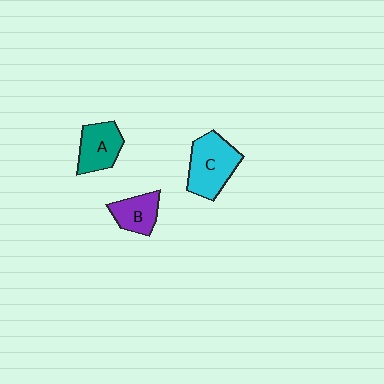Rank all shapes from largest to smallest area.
From largest to smallest: C (cyan), A (teal), B (purple).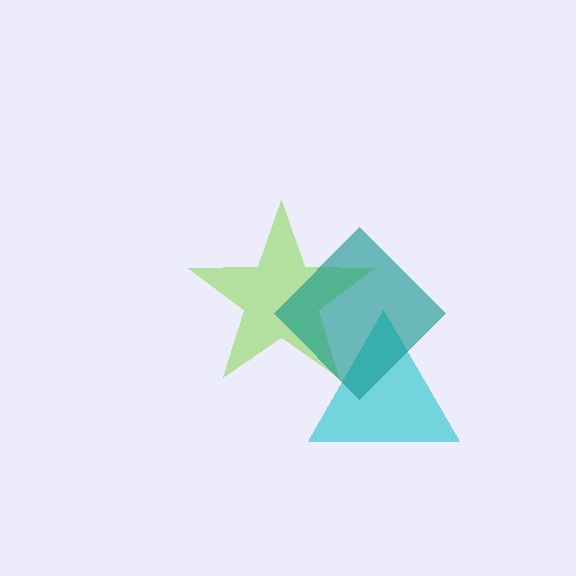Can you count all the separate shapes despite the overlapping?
Yes, there are 3 separate shapes.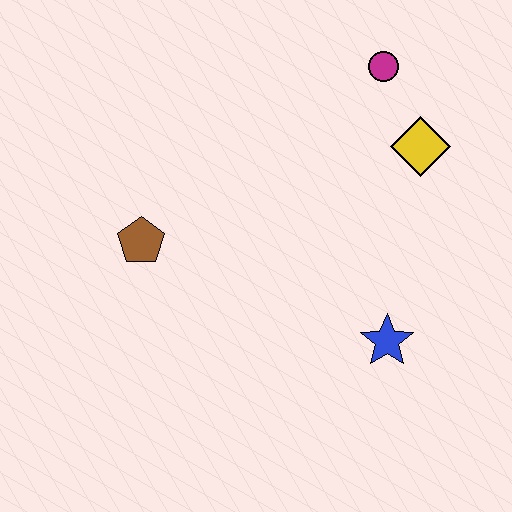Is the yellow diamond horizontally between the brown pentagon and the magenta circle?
No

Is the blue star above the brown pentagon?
No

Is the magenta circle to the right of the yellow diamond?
No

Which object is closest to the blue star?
The yellow diamond is closest to the blue star.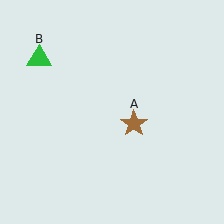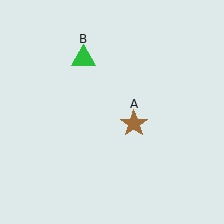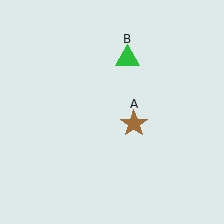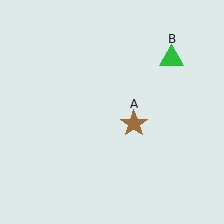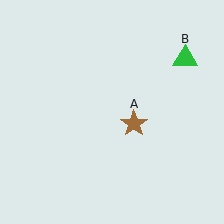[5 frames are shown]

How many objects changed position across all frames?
1 object changed position: green triangle (object B).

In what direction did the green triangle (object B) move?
The green triangle (object B) moved right.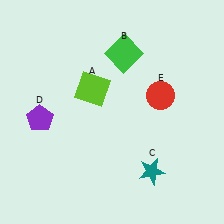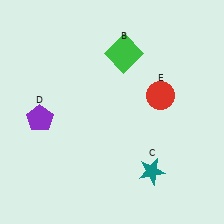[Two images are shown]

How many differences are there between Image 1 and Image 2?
There is 1 difference between the two images.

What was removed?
The lime square (A) was removed in Image 2.